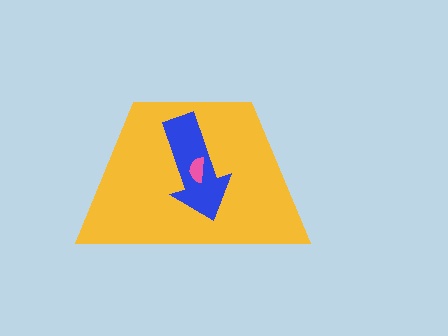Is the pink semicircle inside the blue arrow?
Yes.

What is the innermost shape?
The pink semicircle.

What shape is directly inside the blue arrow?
The pink semicircle.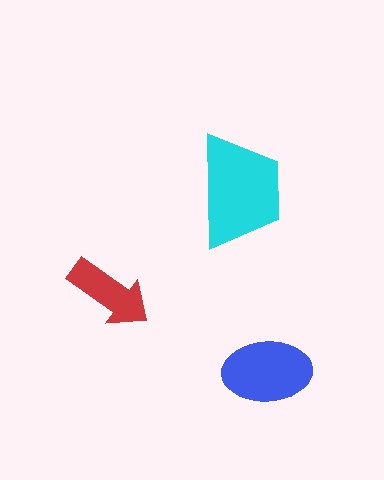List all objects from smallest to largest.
The red arrow, the blue ellipse, the cyan trapezoid.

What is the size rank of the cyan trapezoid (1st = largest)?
1st.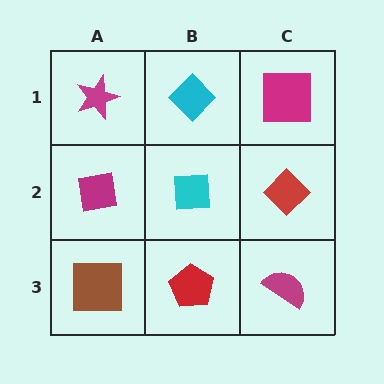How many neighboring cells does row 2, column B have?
4.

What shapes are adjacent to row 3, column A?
A magenta square (row 2, column A), a red pentagon (row 3, column B).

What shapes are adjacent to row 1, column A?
A magenta square (row 2, column A), a cyan diamond (row 1, column B).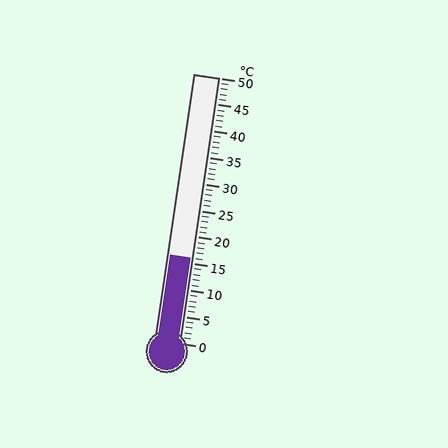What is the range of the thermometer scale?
The thermometer scale ranges from 0°C to 50°C.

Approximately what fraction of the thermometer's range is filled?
The thermometer is filled to approximately 30% of its range.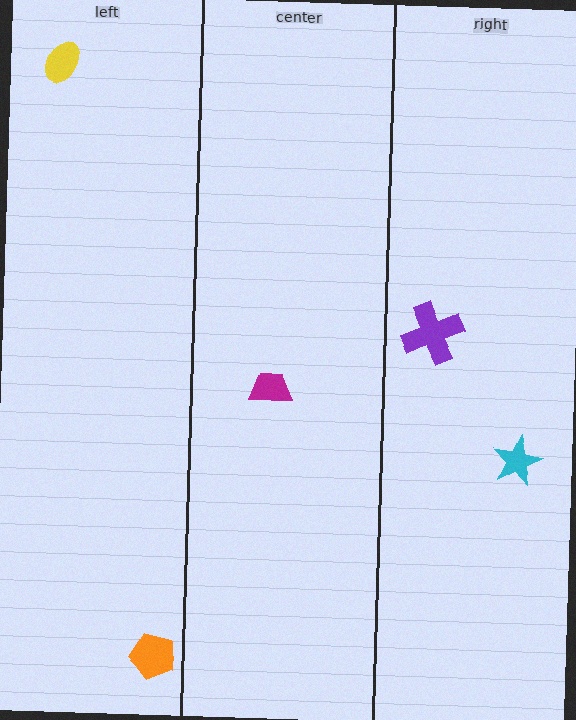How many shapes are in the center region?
1.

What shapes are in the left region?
The yellow ellipse, the orange pentagon.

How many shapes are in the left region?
2.